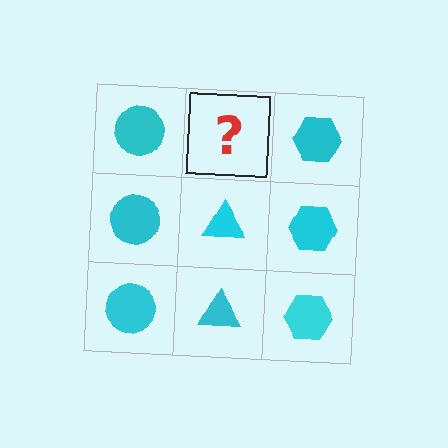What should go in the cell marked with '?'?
The missing cell should contain a cyan triangle.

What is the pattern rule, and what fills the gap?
The rule is that each column has a consistent shape. The gap should be filled with a cyan triangle.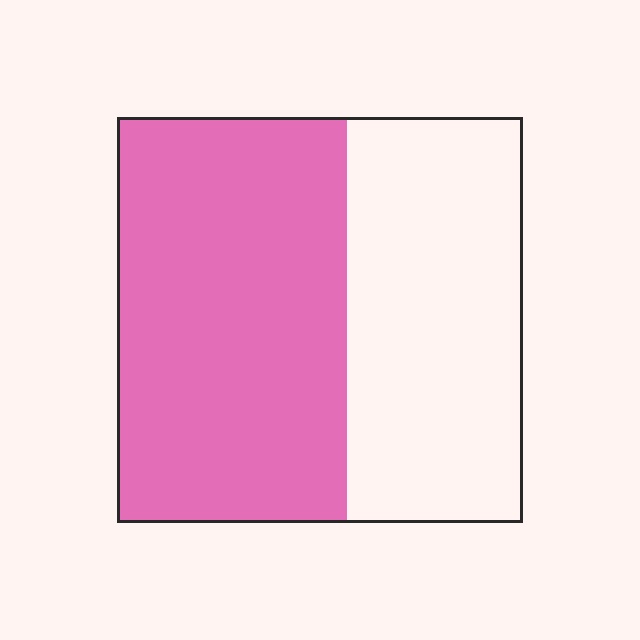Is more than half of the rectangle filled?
Yes.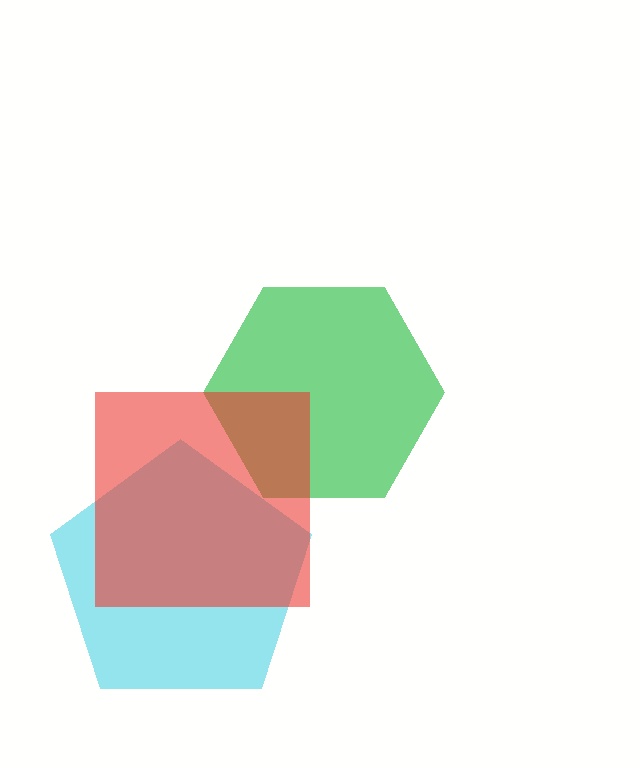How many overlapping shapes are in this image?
There are 3 overlapping shapes in the image.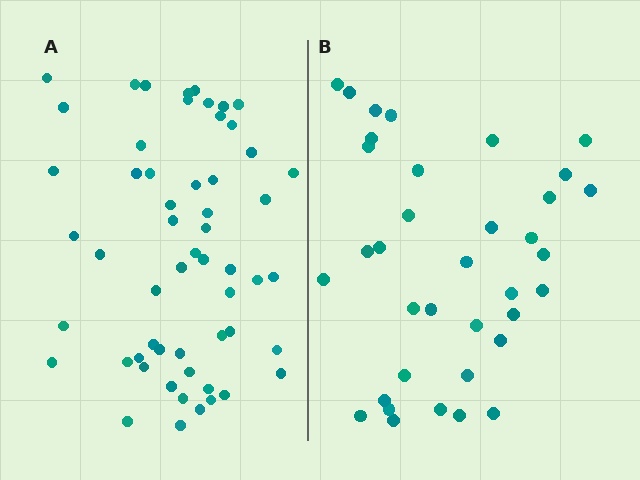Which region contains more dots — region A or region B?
Region A (the left region) has more dots.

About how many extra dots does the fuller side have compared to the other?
Region A has approximately 20 more dots than region B.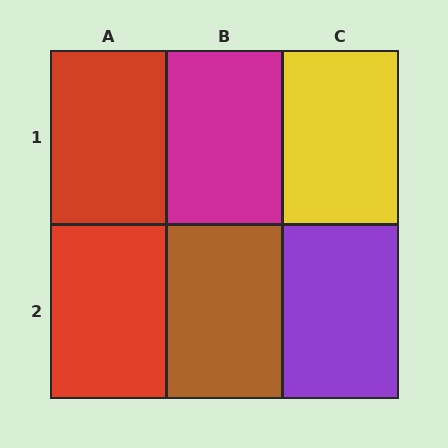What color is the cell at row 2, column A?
Red.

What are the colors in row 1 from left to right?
Red, magenta, yellow.